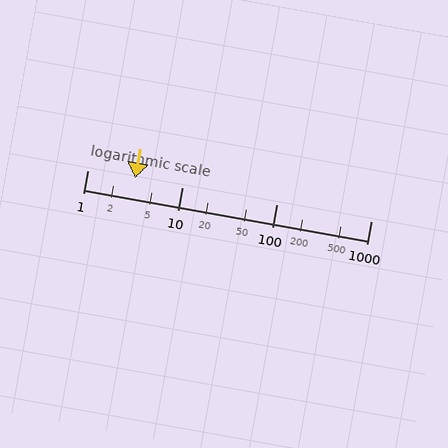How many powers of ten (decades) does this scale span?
The scale spans 3 decades, from 1 to 1000.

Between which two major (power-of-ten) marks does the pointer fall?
The pointer is between 1 and 10.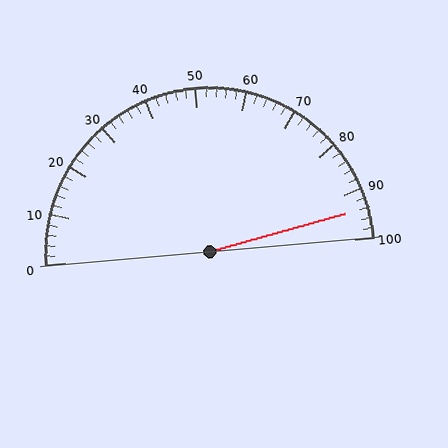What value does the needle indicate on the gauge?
The needle indicates approximately 94.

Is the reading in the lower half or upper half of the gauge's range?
The reading is in the upper half of the range (0 to 100).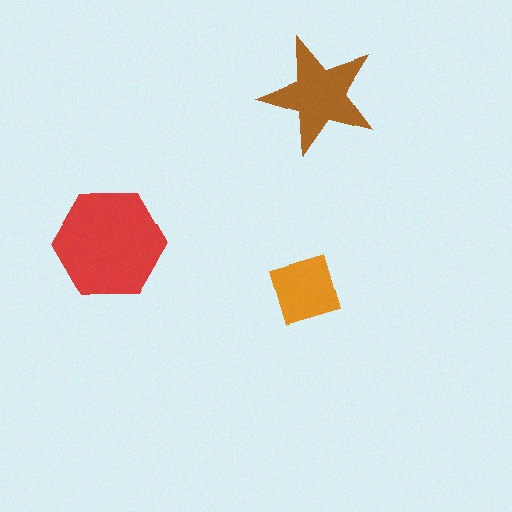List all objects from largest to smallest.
The red hexagon, the brown star, the orange diamond.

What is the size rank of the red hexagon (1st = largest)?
1st.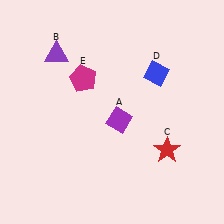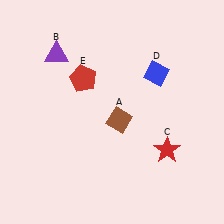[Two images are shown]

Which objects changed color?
A changed from purple to brown. E changed from magenta to red.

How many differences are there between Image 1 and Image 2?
There are 2 differences between the two images.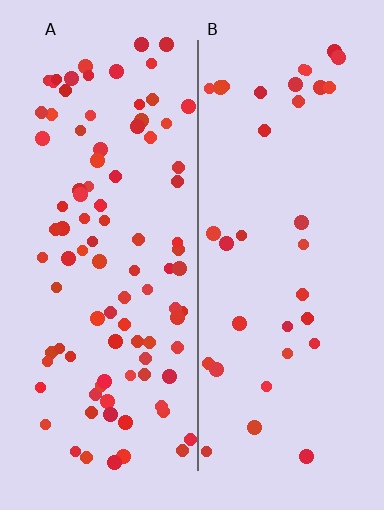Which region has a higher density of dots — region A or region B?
A (the left).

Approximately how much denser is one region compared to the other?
Approximately 2.7× — region A over region B.